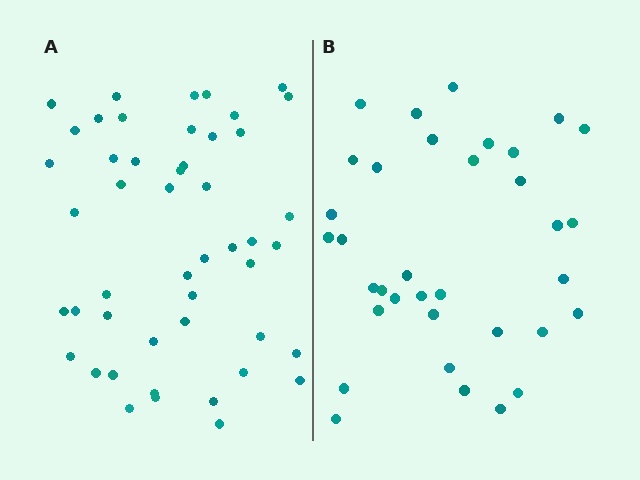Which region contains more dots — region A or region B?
Region A (the left region) has more dots.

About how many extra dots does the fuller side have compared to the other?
Region A has approximately 15 more dots than region B.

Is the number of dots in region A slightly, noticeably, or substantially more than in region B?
Region A has noticeably more, but not dramatically so. The ratio is roughly 1.4 to 1.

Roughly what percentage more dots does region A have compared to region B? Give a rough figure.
About 35% more.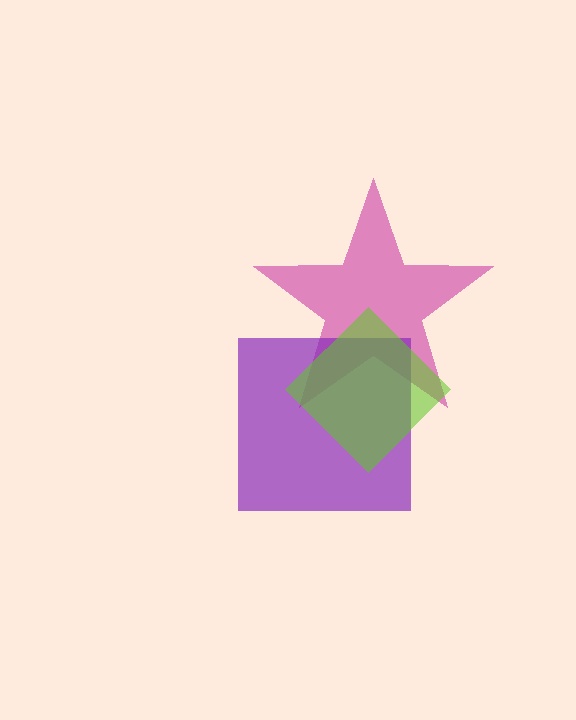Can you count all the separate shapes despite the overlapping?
Yes, there are 3 separate shapes.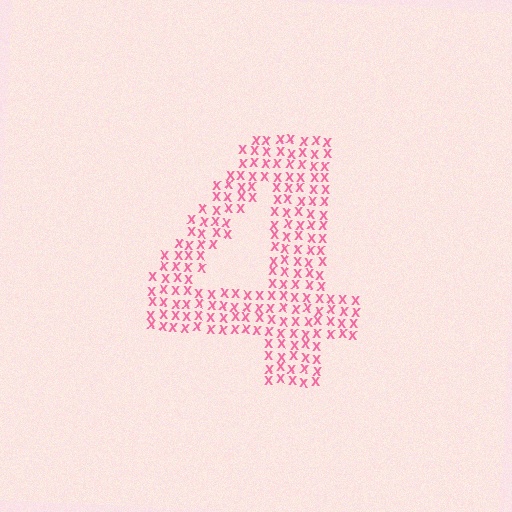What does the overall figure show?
The overall figure shows the digit 4.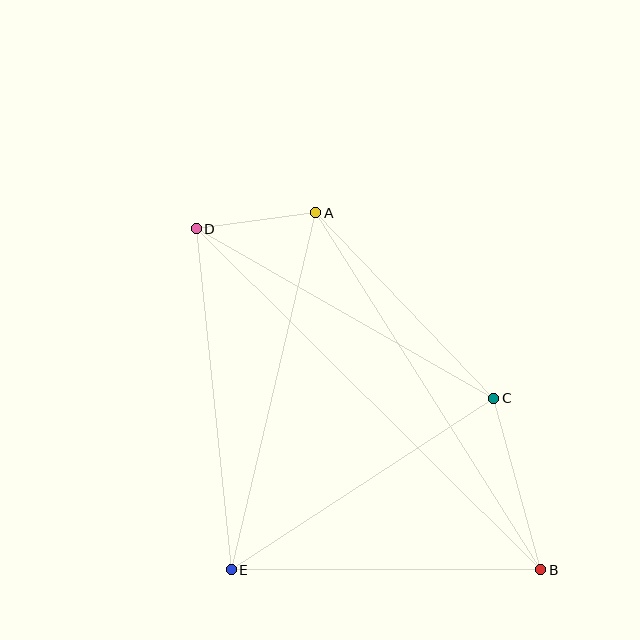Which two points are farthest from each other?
Points B and D are farthest from each other.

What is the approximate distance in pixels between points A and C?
The distance between A and C is approximately 258 pixels.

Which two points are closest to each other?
Points A and D are closest to each other.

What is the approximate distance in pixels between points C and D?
The distance between C and D is approximately 343 pixels.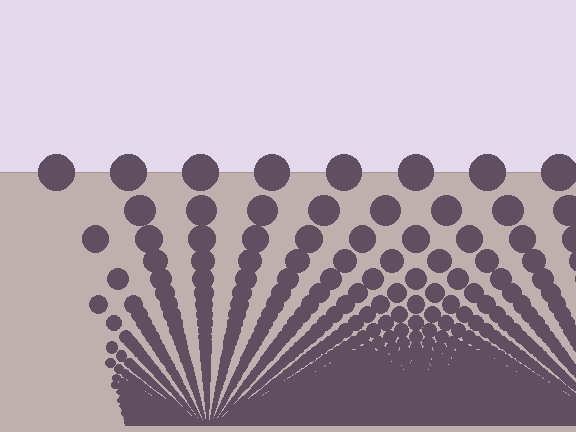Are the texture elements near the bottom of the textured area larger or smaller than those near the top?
Smaller. The gradient is inverted — elements near the bottom are smaller and denser.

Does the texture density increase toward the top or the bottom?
Density increases toward the bottom.